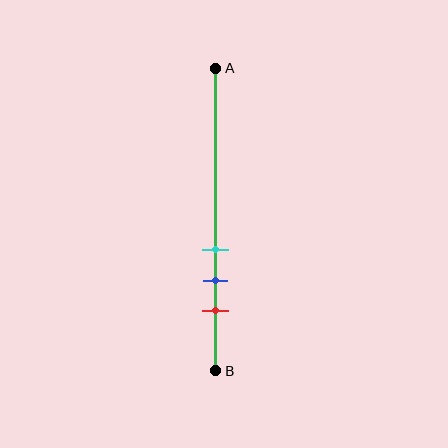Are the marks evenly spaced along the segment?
Yes, the marks are approximately evenly spaced.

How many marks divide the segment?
There are 3 marks dividing the segment.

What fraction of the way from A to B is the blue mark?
The blue mark is approximately 70% (0.7) of the way from A to B.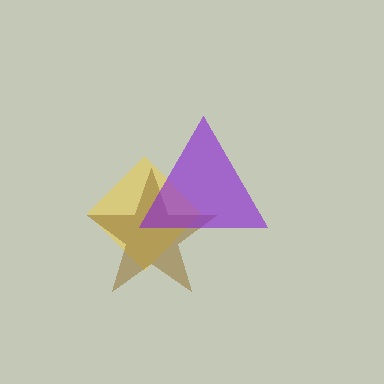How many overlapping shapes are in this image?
There are 3 overlapping shapes in the image.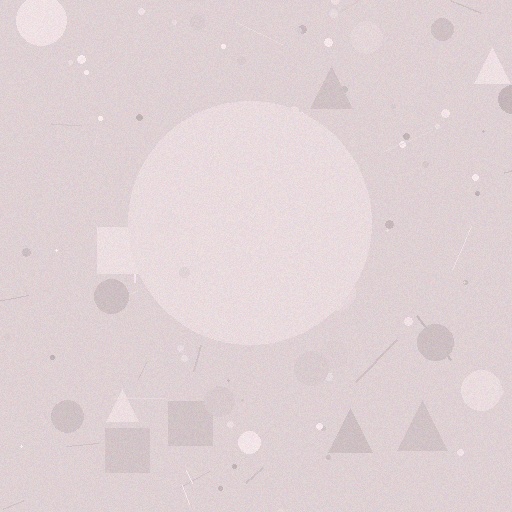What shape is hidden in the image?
A circle is hidden in the image.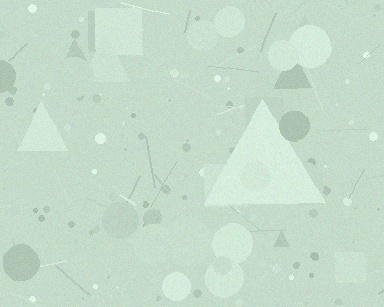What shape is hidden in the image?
A triangle is hidden in the image.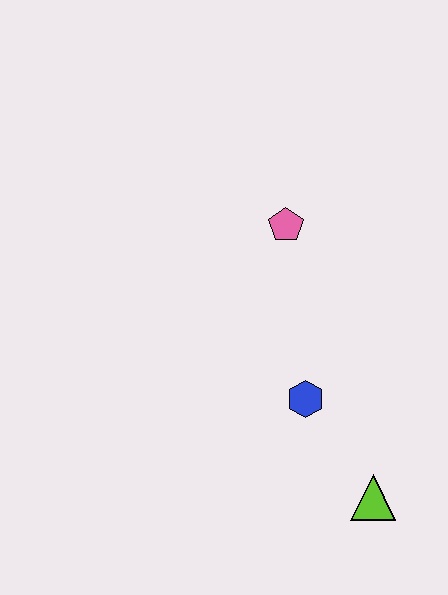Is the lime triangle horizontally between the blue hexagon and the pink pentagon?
No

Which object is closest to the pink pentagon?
The blue hexagon is closest to the pink pentagon.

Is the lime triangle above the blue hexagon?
No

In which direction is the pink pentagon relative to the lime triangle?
The pink pentagon is above the lime triangle.